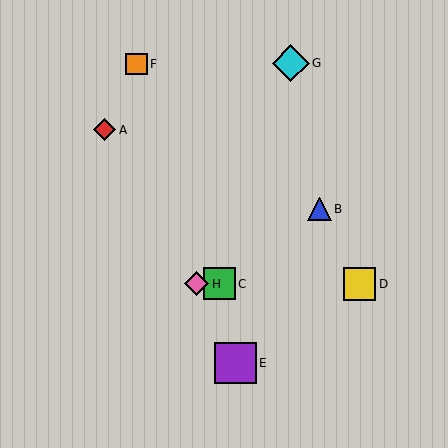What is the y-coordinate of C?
Object C is at y≈284.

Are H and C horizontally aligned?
Yes, both are at y≈284.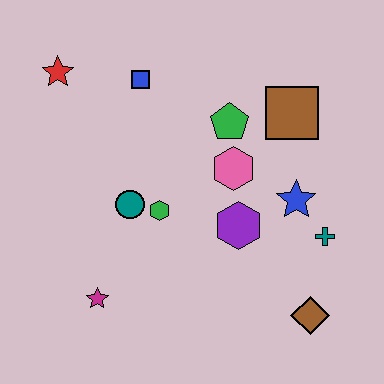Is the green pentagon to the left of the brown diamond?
Yes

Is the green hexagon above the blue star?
No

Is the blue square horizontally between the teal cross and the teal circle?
Yes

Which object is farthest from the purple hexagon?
The red star is farthest from the purple hexagon.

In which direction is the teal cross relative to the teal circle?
The teal cross is to the right of the teal circle.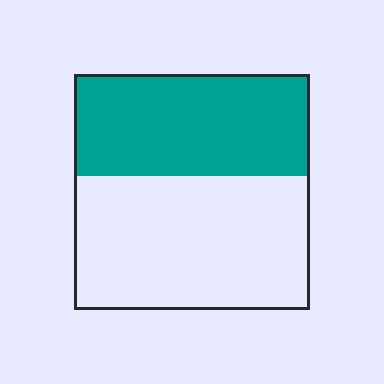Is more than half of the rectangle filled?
No.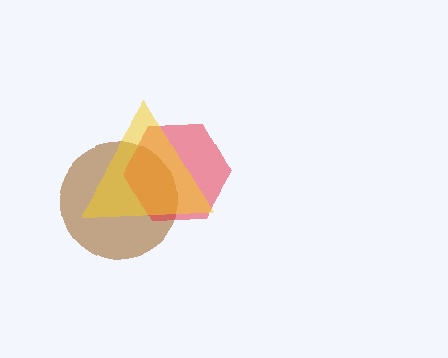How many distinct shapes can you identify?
There are 3 distinct shapes: a brown circle, a red hexagon, a yellow triangle.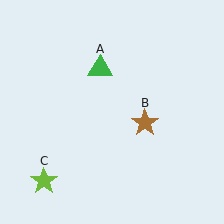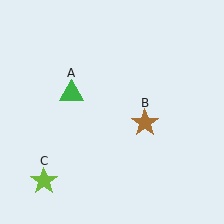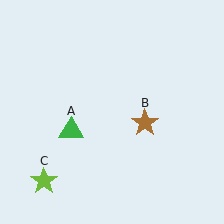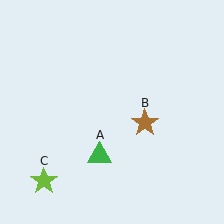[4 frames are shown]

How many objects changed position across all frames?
1 object changed position: green triangle (object A).